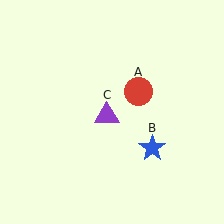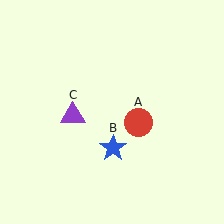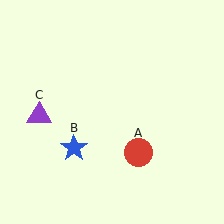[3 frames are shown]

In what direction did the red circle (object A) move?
The red circle (object A) moved down.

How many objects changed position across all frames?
3 objects changed position: red circle (object A), blue star (object B), purple triangle (object C).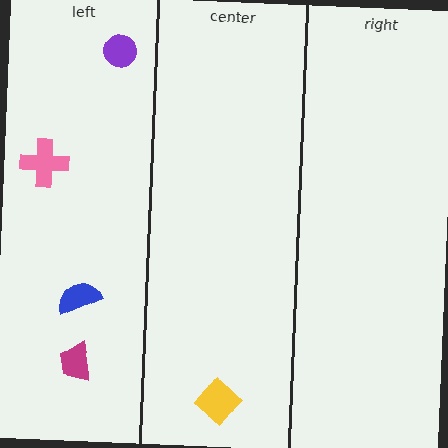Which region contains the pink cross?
The left region.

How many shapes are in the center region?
1.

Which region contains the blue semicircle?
The left region.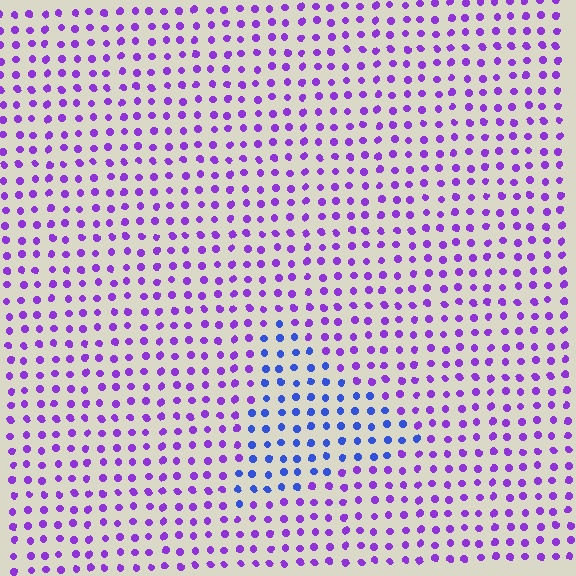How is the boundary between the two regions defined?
The boundary is defined purely by a slight shift in hue (about 45 degrees). Spacing, size, and orientation are identical on both sides.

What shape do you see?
I see a triangle.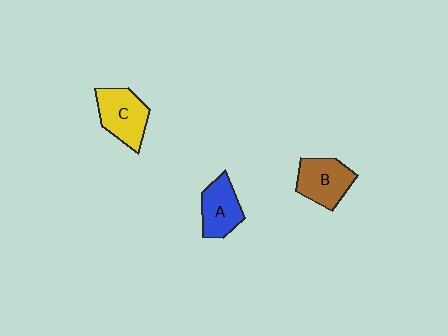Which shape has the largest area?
Shape C (yellow).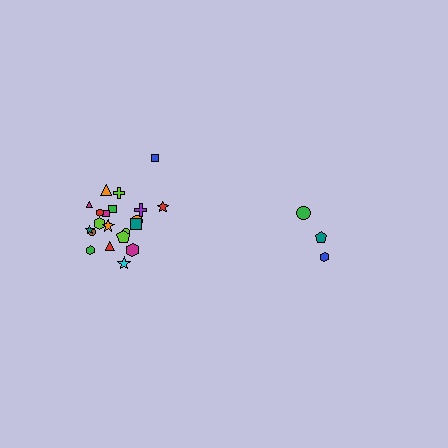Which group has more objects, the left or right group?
The left group.